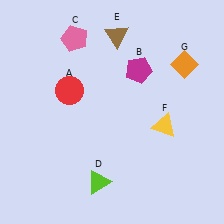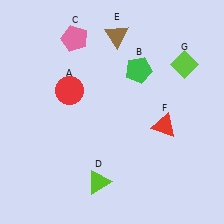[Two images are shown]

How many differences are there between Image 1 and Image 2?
There are 3 differences between the two images.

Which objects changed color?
B changed from magenta to green. F changed from yellow to red. G changed from orange to lime.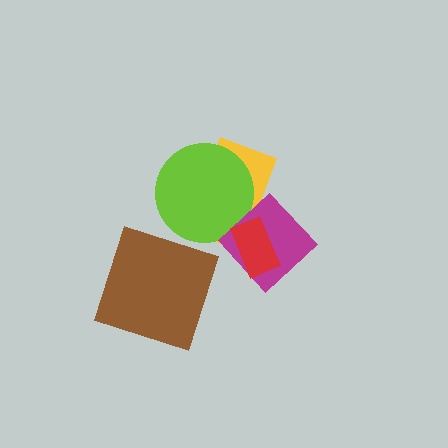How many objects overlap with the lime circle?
2 objects overlap with the lime circle.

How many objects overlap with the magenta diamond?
3 objects overlap with the magenta diamond.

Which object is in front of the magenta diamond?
The red rectangle is in front of the magenta diamond.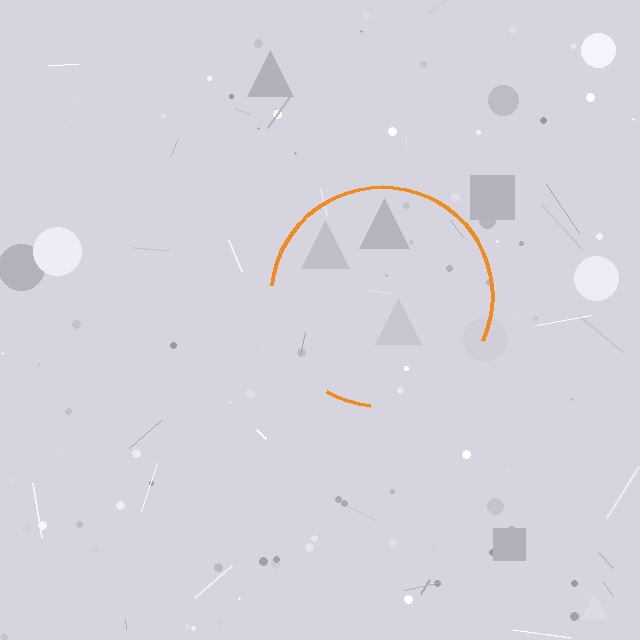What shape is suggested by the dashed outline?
The dashed outline suggests a circle.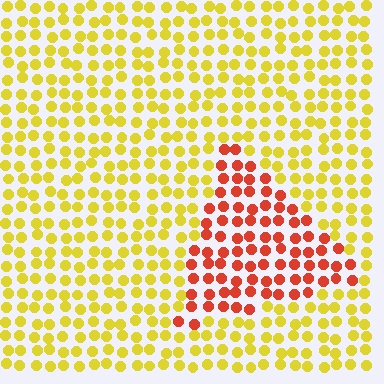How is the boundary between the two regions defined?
The boundary is defined purely by a slight shift in hue (about 51 degrees). Spacing, size, and orientation are identical on both sides.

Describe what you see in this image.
The image is filled with small yellow elements in a uniform arrangement. A triangle-shaped region is visible where the elements are tinted to a slightly different hue, forming a subtle color boundary.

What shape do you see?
I see a triangle.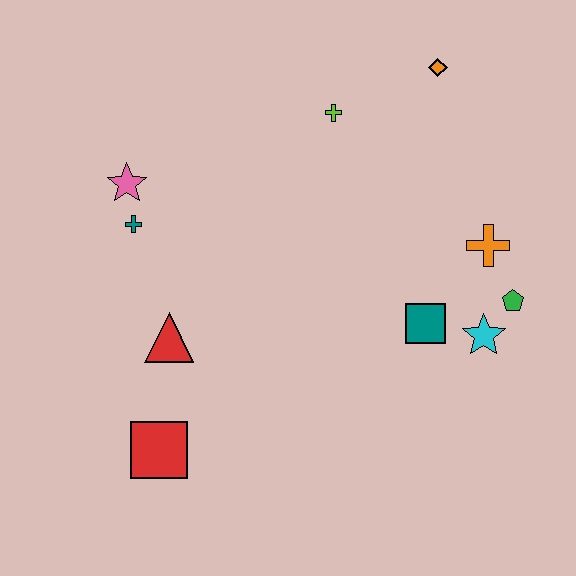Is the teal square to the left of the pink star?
No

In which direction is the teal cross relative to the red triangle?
The teal cross is above the red triangle.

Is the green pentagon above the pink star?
No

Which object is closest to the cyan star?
The green pentagon is closest to the cyan star.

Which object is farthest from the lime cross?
The red square is farthest from the lime cross.